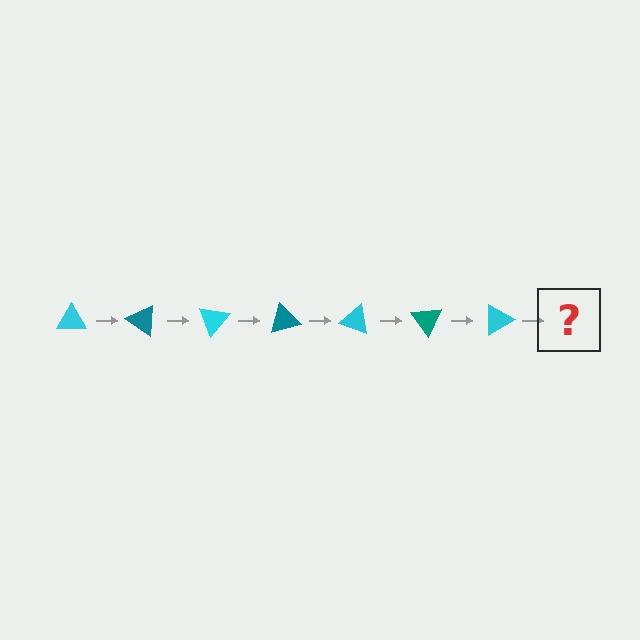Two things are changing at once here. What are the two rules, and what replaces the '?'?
The two rules are that it rotates 35 degrees each step and the color cycles through cyan and teal. The '?' should be a teal triangle, rotated 245 degrees from the start.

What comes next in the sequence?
The next element should be a teal triangle, rotated 245 degrees from the start.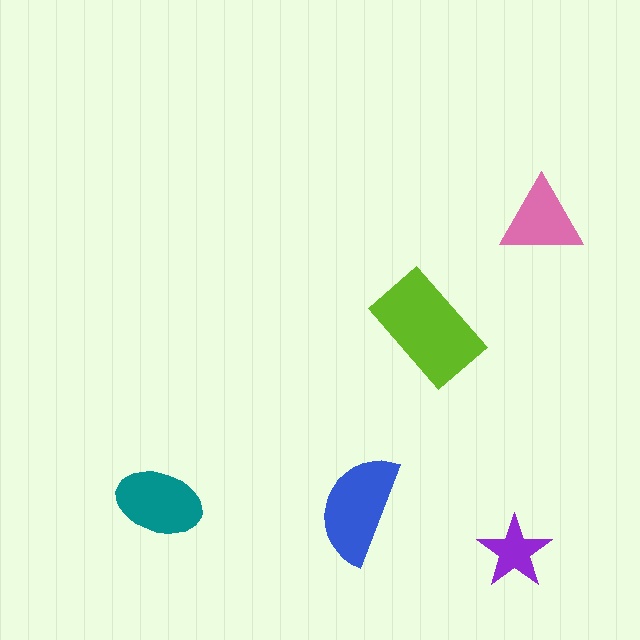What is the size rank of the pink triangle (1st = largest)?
4th.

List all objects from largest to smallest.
The lime rectangle, the blue semicircle, the teal ellipse, the pink triangle, the purple star.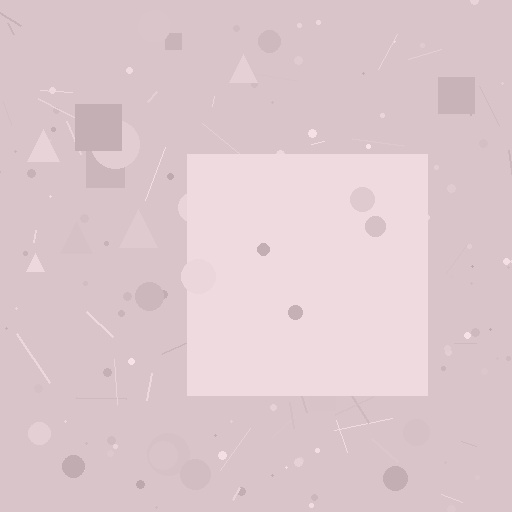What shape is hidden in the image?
A square is hidden in the image.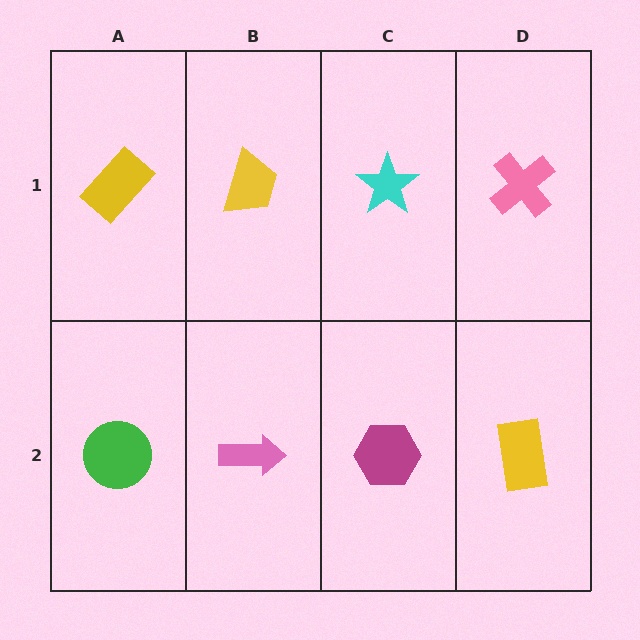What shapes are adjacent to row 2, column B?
A yellow trapezoid (row 1, column B), a green circle (row 2, column A), a magenta hexagon (row 2, column C).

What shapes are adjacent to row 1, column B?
A pink arrow (row 2, column B), a yellow rectangle (row 1, column A), a cyan star (row 1, column C).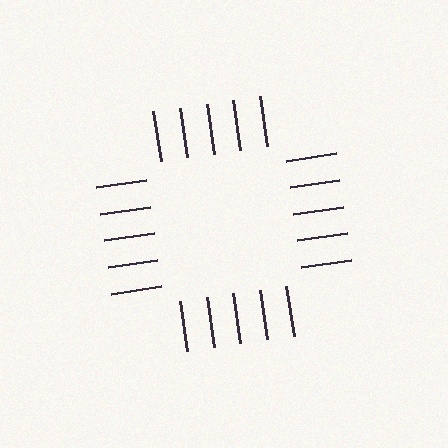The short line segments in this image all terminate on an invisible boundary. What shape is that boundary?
An illusory square — the line segments terminate on its edges but no continuous stroke is drawn.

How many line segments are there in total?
20 — 5 along each of the 4 edges.